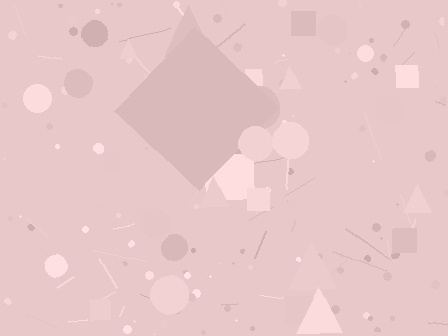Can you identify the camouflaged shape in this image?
The camouflaged shape is a diamond.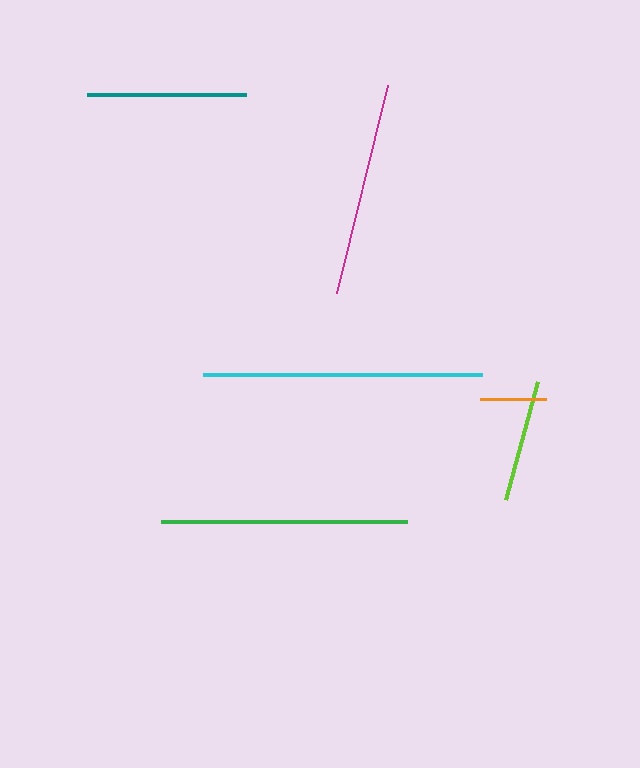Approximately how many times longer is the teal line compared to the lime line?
The teal line is approximately 1.3 times the length of the lime line.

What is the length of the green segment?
The green segment is approximately 247 pixels long.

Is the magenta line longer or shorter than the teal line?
The magenta line is longer than the teal line.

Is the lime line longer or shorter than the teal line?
The teal line is longer than the lime line.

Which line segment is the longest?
The cyan line is the longest at approximately 278 pixels.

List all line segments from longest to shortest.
From longest to shortest: cyan, green, magenta, teal, lime, orange.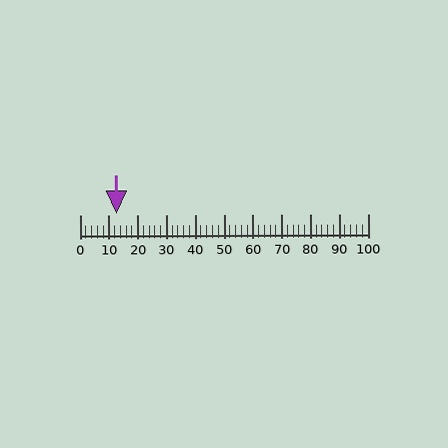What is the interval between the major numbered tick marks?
The major tick marks are spaced 10 units apart.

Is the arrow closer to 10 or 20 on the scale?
The arrow is closer to 10.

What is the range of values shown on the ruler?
The ruler shows values from 0 to 100.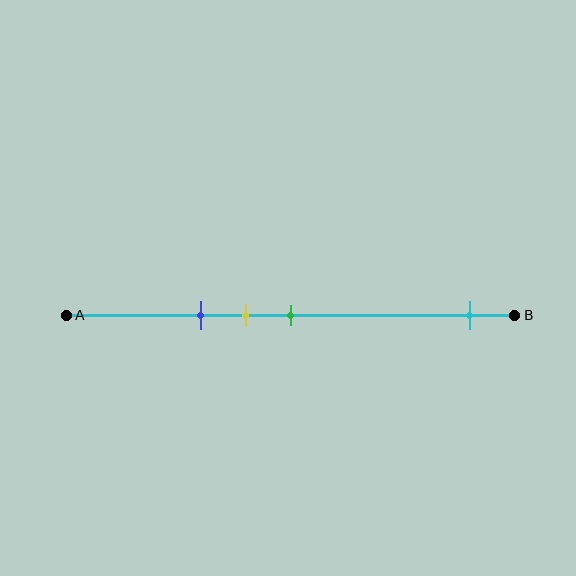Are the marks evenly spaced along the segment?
No, the marks are not evenly spaced.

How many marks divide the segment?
There are 4 marks dividing the segment.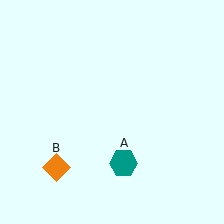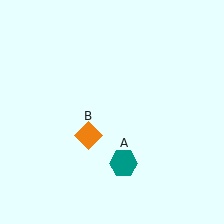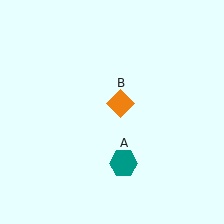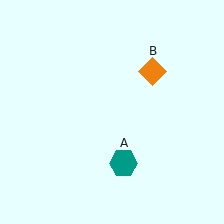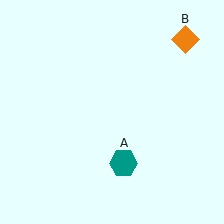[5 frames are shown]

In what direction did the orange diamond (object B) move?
The orange diamond (object B) moved up and to the right.